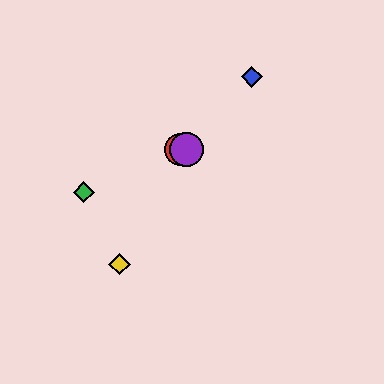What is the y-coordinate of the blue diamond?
The blue diamond is at y≈77.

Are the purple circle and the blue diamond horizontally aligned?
No, the purple circle is at y≈150 and the blue diamond is at y≈77.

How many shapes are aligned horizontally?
2 shapes (the red circle, the purple circle) are aligned horizontally.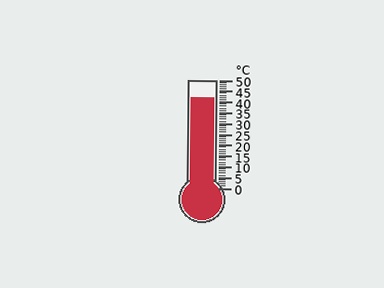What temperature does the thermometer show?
The thermometer shows approximately 42°C.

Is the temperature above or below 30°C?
The temperature is above 30°C.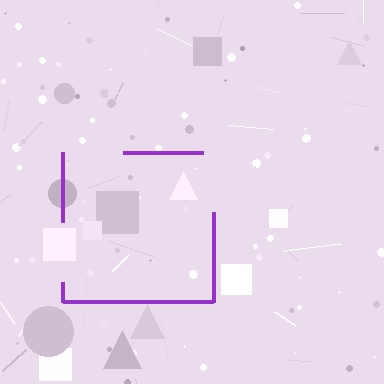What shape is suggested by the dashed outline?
The dashed outline suggests a square.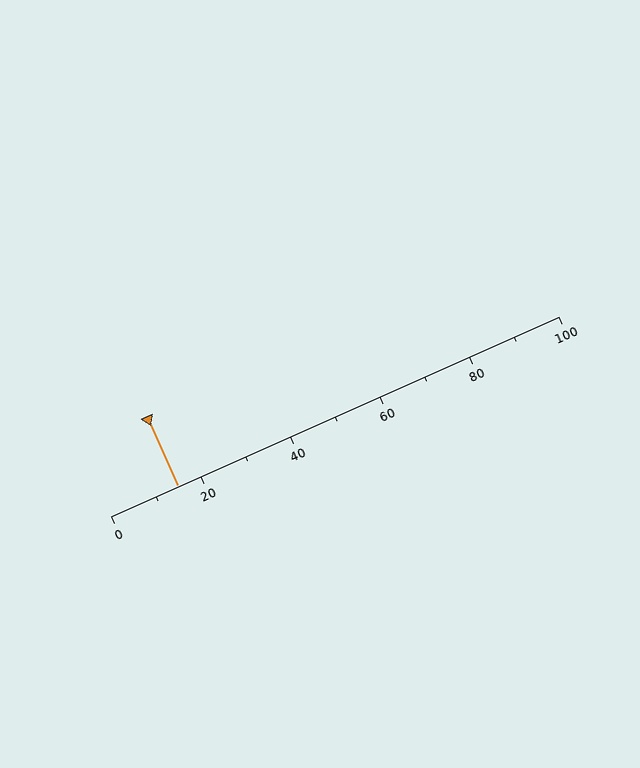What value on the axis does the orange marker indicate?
The marker indicates approximately 15.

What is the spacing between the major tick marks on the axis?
The major ticks are spaced 20 apart.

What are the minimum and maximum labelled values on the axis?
The axis runs from 0 to 100.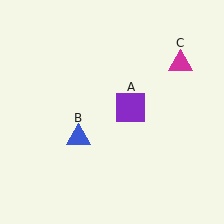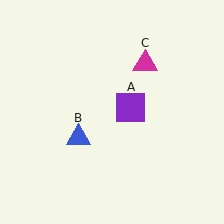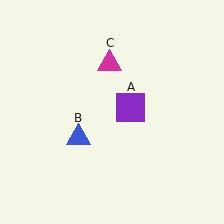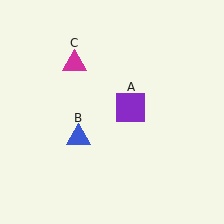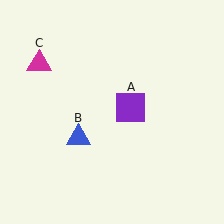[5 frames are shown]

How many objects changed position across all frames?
1 object changed position: magenta triangle (object C).